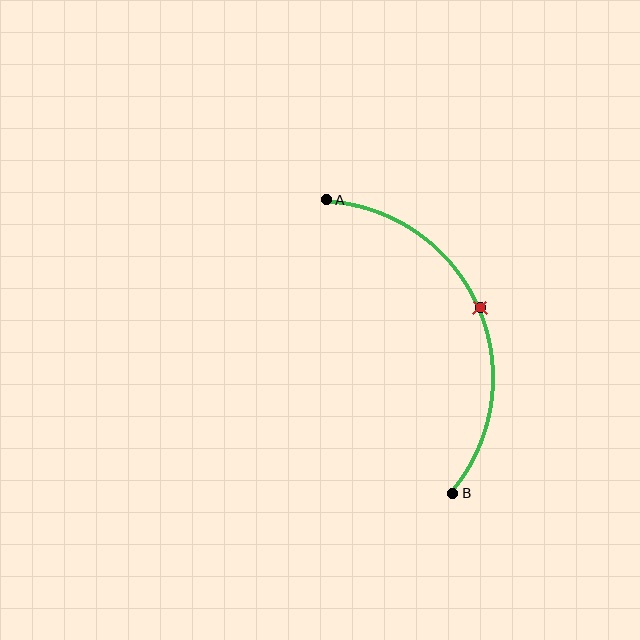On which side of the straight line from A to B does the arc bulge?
The arc bulges to the right of the straight line connecting A and B.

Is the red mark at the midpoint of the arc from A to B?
Yes. The red mark lies on the arc at equal arc-length from both A and B — it is the arc midpoint.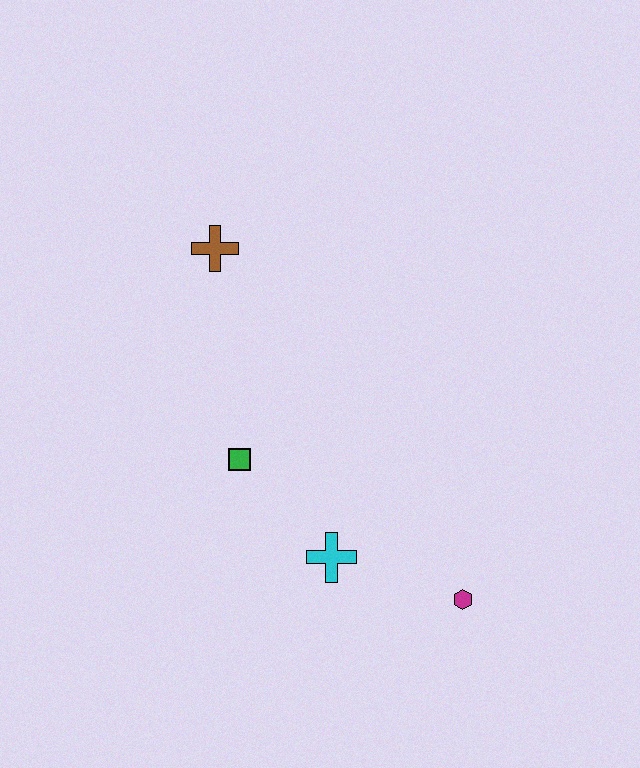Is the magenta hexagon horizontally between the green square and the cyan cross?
No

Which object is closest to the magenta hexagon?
The cyan cross is closest to the magenta hexagon.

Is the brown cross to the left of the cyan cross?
Yes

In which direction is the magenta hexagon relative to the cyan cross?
The magenta hexagon is to the right of the cyan cross.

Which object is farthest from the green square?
The magenta hexagon is farthest from the green square.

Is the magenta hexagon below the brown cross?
Yes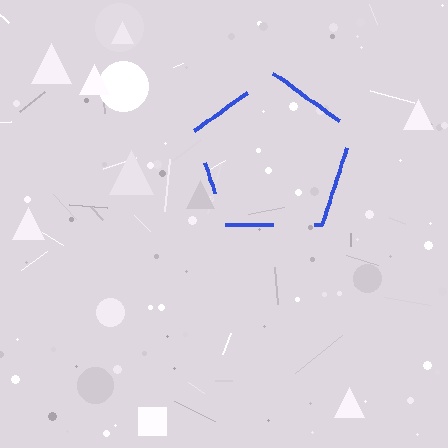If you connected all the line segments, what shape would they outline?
They would outline a pentagon.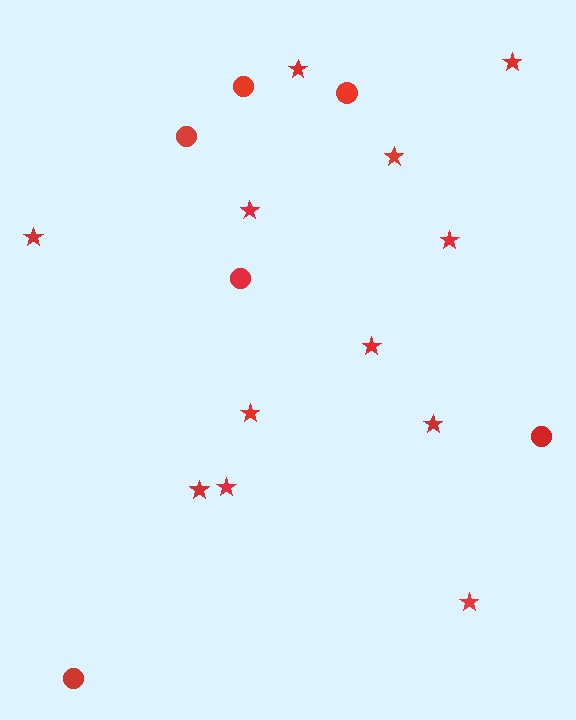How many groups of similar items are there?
There are 2 groups: one group of stars (12) and one group of circles (6).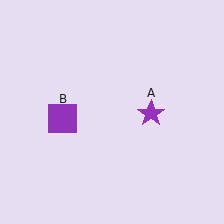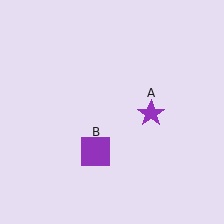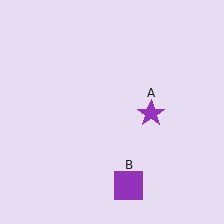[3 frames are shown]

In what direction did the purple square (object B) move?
The purple square (object B) moved down and to the right.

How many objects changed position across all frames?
1 object changed position: purple square (object B).